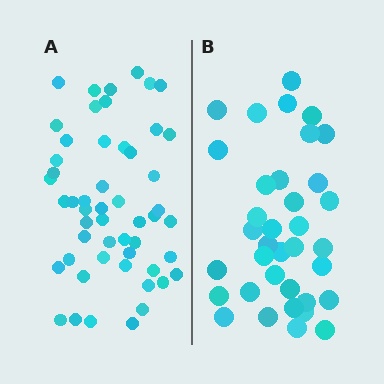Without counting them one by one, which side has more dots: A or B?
Region A (the left region) has more dots.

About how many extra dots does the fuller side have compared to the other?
Region A has approximately 15 more dots than region B.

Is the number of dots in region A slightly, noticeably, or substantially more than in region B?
Region A has noticeably more, but not dramatically so. The ratio is roughly 1.4 to 1.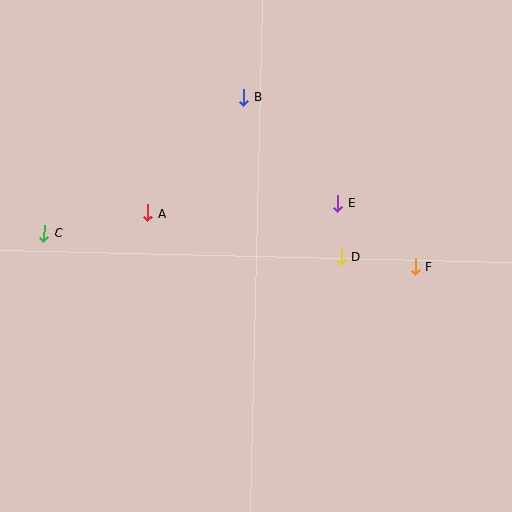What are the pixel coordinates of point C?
Point C is at (44, 233).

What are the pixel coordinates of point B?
Point B is at (243, 97).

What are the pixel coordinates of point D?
Point D is at (341, 257).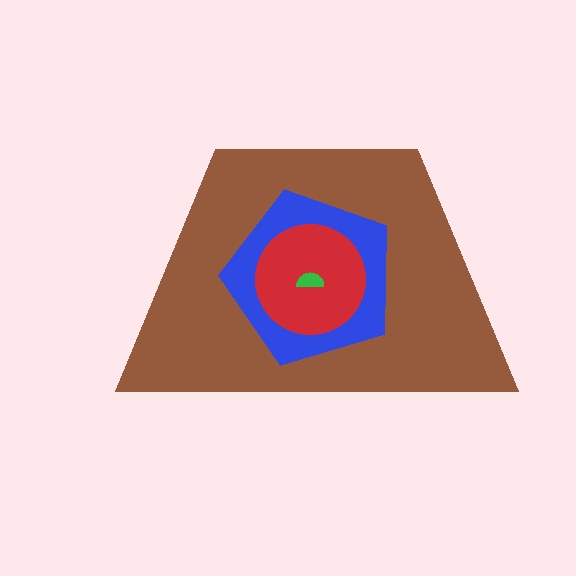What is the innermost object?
The green semicircle.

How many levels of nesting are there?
4.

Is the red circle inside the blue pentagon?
Yes.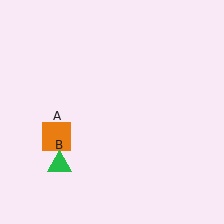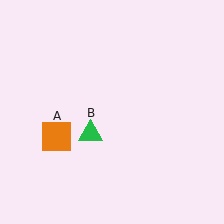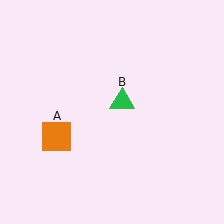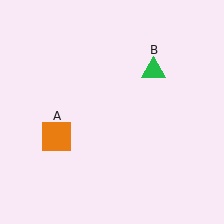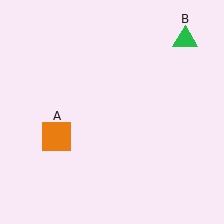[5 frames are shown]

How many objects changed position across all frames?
1 object changed position: green triangle (object B).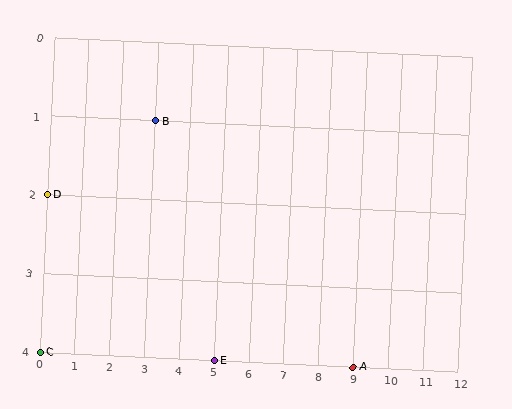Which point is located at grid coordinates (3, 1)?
Point B is at (3, 1).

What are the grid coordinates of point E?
Point E is at grid coordinates (5, 4).